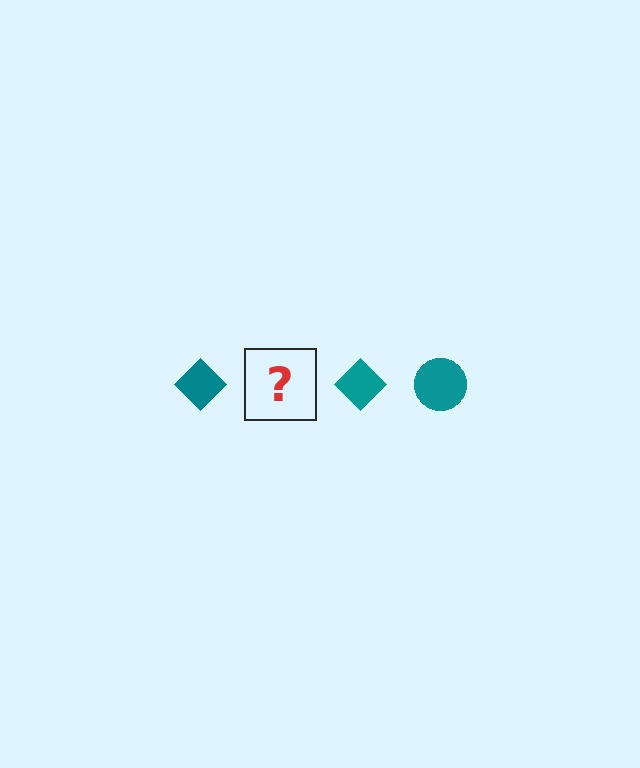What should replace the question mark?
The question mark should be replaced with a teal circle.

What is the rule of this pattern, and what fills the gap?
The rule is that the pattern cycles through diamond, circle shapes in teal. The gap should be filled with a teal circle.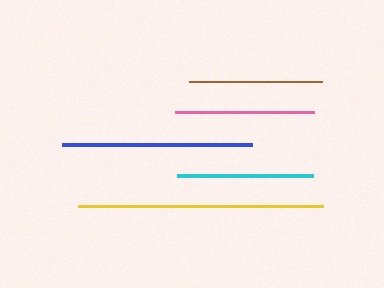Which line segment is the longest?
The yellow line is the longest at approximately 246 pixels.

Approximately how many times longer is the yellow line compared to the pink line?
The yellow line is approximately 1.8 times the length of the pink line.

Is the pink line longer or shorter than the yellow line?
The yellow line is longer than the pink line.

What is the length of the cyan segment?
The cyan segment is approximately 136 pixels long.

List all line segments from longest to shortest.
From longest to shortest: yellow, blue, pink, cyan, brown.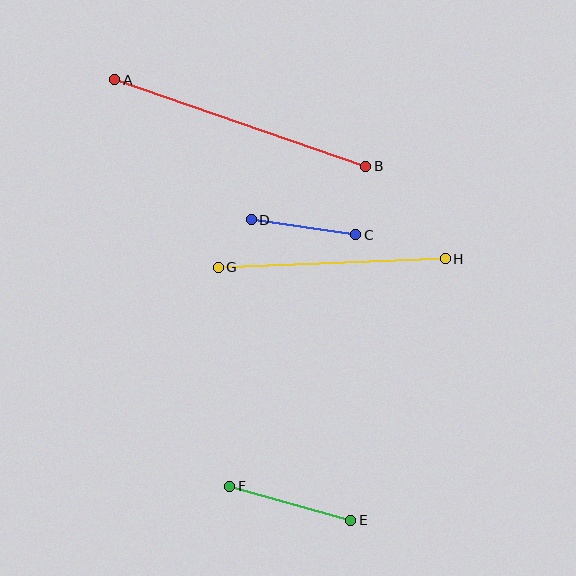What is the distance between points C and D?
The distance is approximately 105 pixels.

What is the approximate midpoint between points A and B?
The midpoint is at approximately (240, 123) pixels.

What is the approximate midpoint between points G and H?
The midpoint is at approximately (332, 263) pixels.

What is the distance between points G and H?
The distance is approximately 227 pixels.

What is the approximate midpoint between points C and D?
The midpoint is at approximately (304, 227) pixels.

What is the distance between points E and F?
The distance is approximately 126 pixels.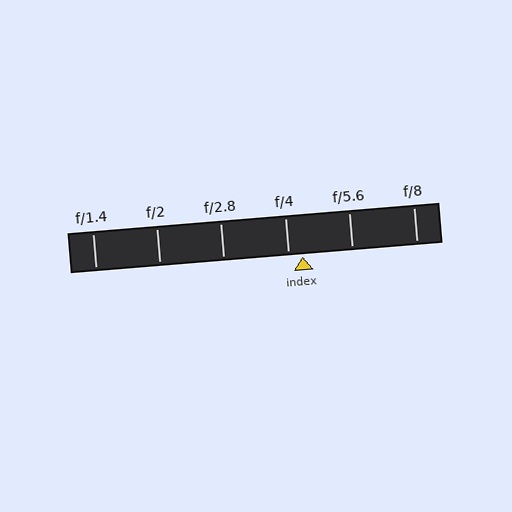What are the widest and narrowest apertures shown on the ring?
The widest aperture shown is f/1.4 and the narrowest is f/8.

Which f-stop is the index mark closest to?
The index mark is closest to f/4.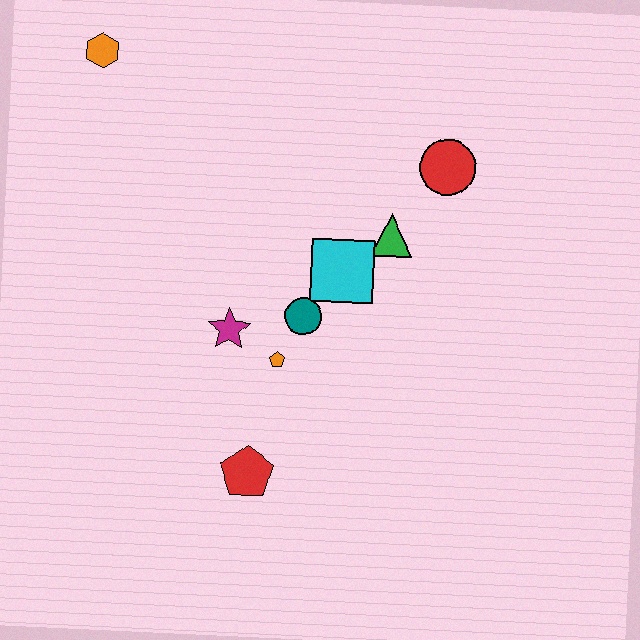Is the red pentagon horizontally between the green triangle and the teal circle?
No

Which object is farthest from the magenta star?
The orange hexagon is farthest from the magenta star.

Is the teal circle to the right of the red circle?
No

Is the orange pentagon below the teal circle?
Yes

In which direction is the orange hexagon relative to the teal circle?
The orange hexagon is above the teal circle.